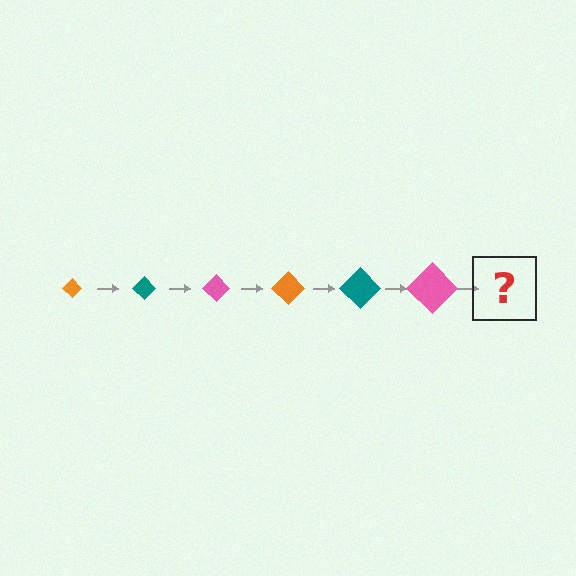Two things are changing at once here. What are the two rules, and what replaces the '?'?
The two rules are that the diamond grows larger each step and the color cycles through orange, teal, and pink. The '?' should be an orange diamond, larger than the previous one.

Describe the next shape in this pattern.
It should be an orange diamond, larger than the previous one.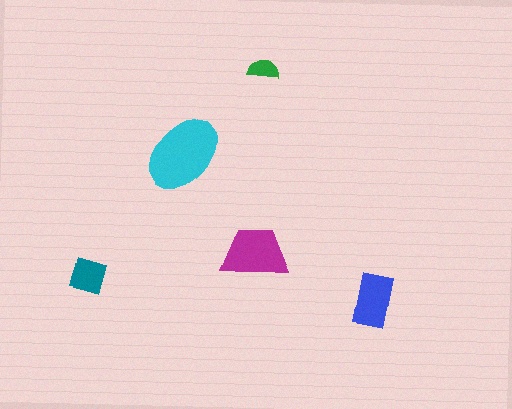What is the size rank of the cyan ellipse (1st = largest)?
1st.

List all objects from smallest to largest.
The green semicircle, the teal square, the blue rectangle, the magenta trapezoid, the cyan ellipse.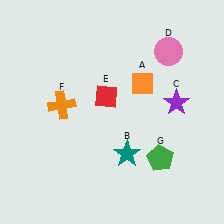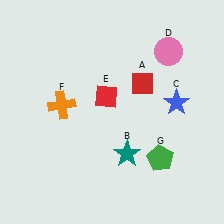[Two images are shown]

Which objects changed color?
A changed from orange to red. C changed from purple to blue.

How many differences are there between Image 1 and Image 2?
There are 2 differences between the two images.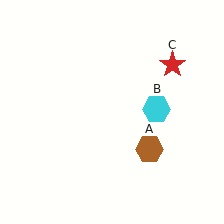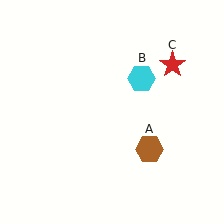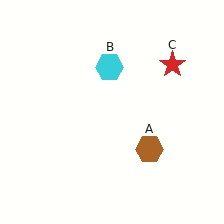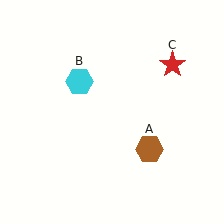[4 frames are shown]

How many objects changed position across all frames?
1 object changed position: cyan hexagon (object B).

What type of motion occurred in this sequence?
The cyan hexagon (object B) rotated counterclockwise around the center of the scene.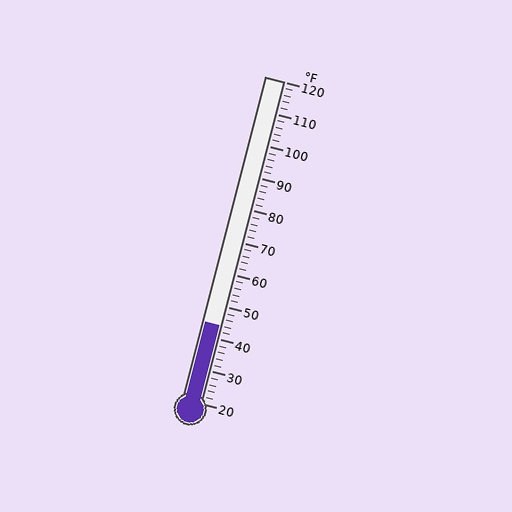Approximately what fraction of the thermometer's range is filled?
The thermometer is filled to approximately 25% of its range.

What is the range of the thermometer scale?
The thermometer scale ranges from 20°F to 120°F.